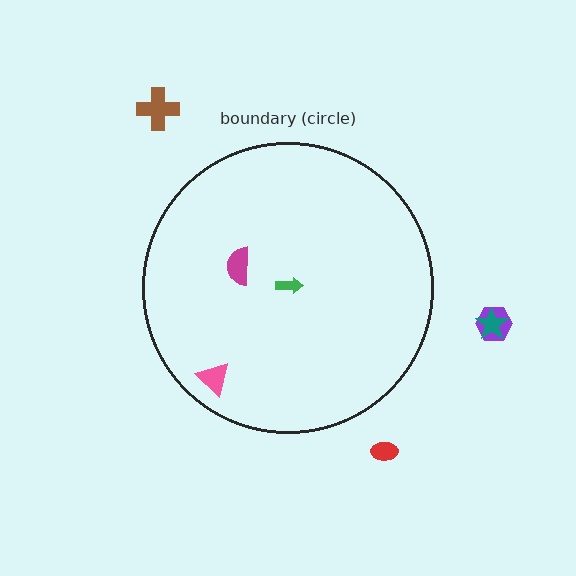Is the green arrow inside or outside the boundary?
Inside.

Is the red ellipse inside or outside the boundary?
Outside.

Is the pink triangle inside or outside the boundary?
Inside.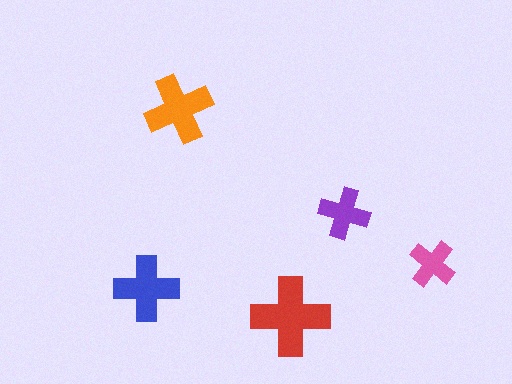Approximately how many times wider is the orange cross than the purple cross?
About 1.5 times wider.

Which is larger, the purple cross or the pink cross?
The purple one.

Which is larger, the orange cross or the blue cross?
The orange one.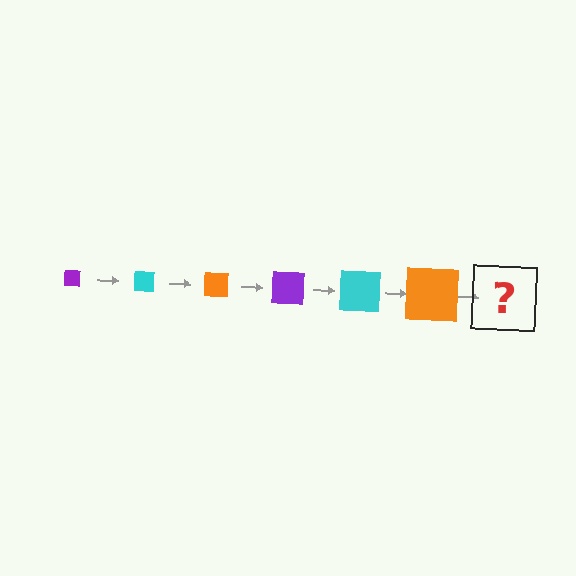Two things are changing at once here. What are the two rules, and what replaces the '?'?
The two rules are that the square grows larger each step and the color cycles through purple, cyan, and orange. The '?' should be a purple square, larger than the previous one.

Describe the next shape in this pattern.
It should be a purple square, larger than the previous one.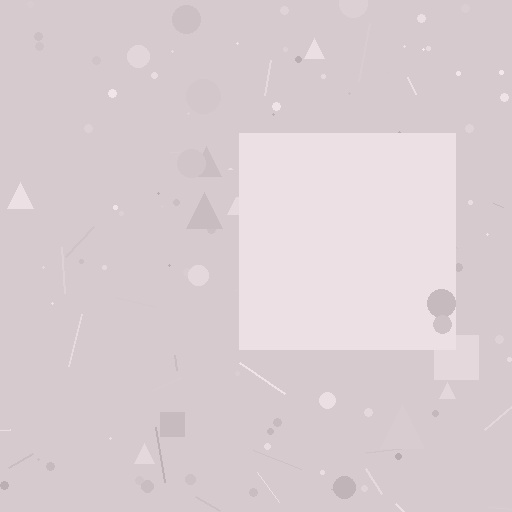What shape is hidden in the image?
A square is hidden in the image.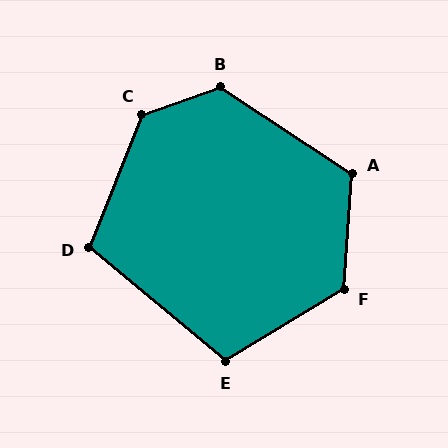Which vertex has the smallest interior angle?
D, at approximately 108 degrees.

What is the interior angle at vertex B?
Approximately 127 degrees (obtuse).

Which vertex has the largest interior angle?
C, at approximately 131 degrees.